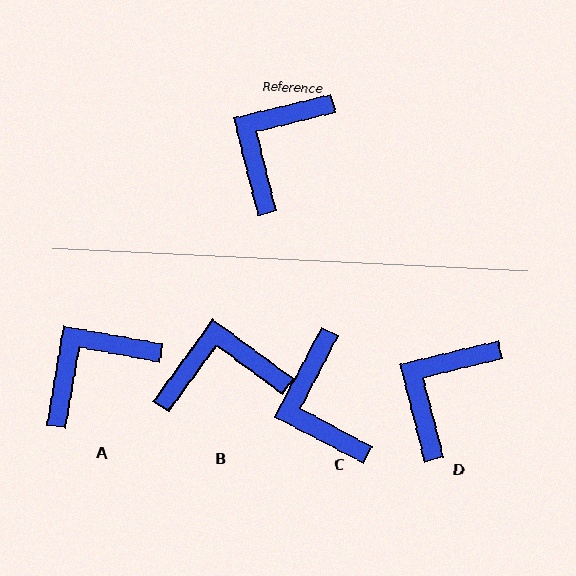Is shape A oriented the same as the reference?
No, it is off by about 24 degrees.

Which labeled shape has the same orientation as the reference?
D.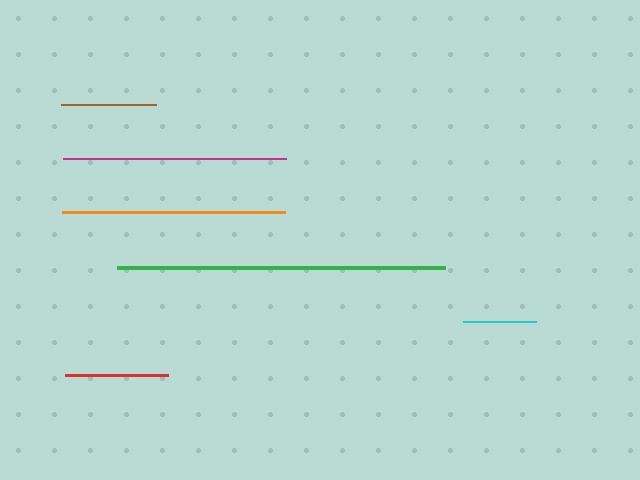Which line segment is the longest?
The green line is the longest at approximately 328 pixels.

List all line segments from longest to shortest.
From longest to shortest: green, orange, magenta, red, brown, cyan.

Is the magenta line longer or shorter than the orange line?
The orange line is longer than the magenta line.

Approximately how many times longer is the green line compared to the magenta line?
The green line is approximately 1.5 times the length of the magenta line.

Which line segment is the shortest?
The cyan line is the shortest at approximately 74 pixels.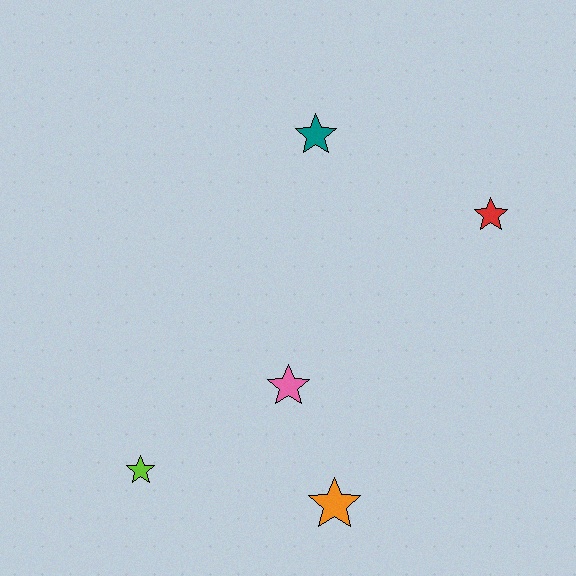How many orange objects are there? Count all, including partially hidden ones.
There is 1 orange object.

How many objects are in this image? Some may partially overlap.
There are 5 objects.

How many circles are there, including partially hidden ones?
There are no circles.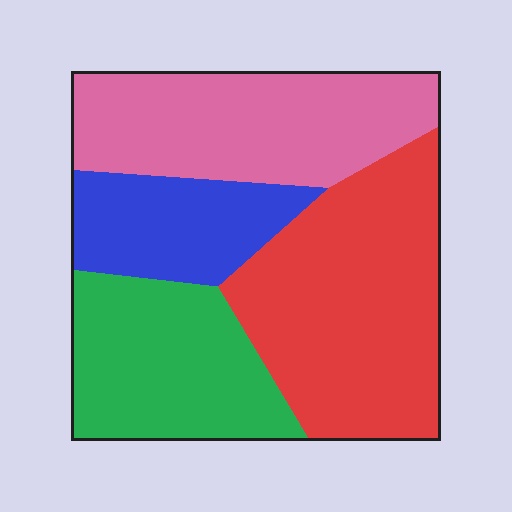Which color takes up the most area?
Red, at roughly 35%.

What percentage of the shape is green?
Green takes up between a sixth and a third of the shape.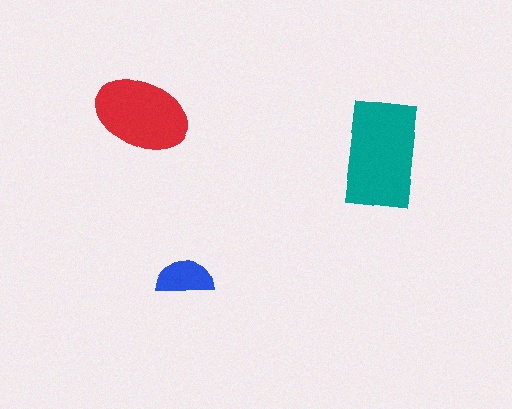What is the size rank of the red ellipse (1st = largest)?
2nd.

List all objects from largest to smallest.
The teal rectangle, the red ellipse, the blue semicircle.